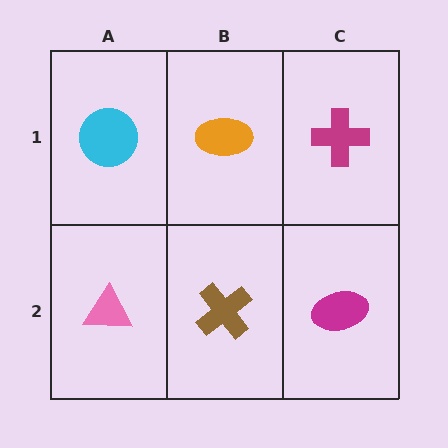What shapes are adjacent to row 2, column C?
A magenta cross (row 1, column C), a brown cross (row 2, column B).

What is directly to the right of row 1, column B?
A magenta cross.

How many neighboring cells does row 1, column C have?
2.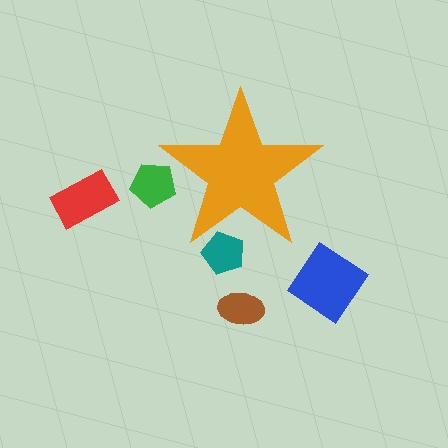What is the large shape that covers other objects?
An orange star.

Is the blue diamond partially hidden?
No, the blue diamond is fully visible.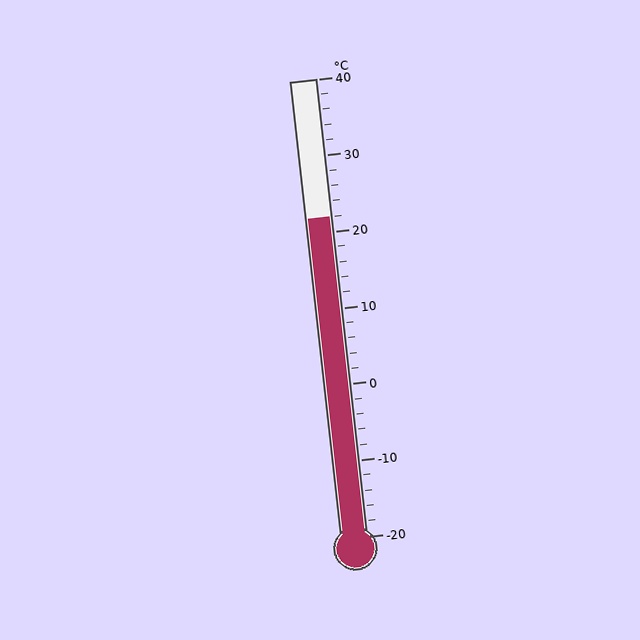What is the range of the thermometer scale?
The thermometer scale ranges from -20°C to 40°C.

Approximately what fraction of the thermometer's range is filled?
The thermometer is filled to approximately 70% of its range.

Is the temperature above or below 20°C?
The temperature is above 20°C.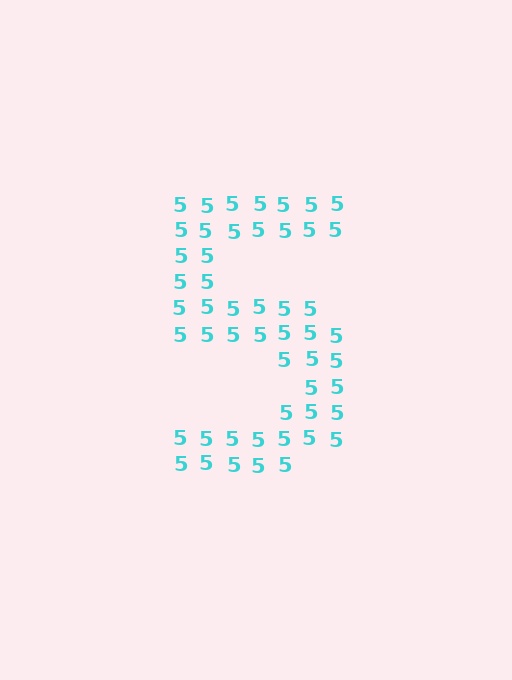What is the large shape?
The large shape is the digit 5.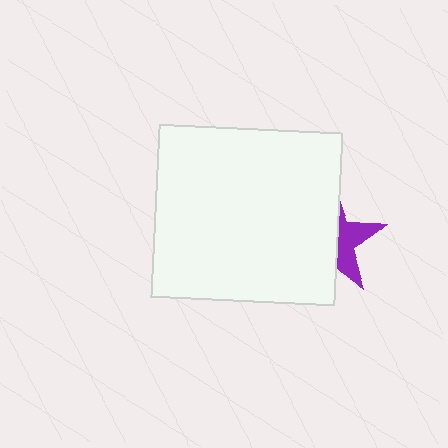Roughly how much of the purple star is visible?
A small part of it is visible (roughly 37%).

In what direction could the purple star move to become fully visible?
The purple star could move right. That would shift it out from behind the white rectangle entirely.